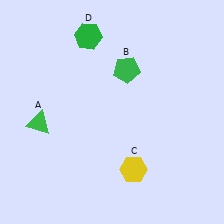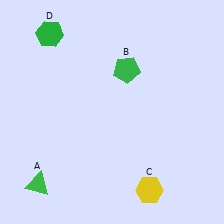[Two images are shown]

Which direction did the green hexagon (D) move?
The green hexagon (D) moved left.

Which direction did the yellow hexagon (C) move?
The yellow hexagon (C) moved down.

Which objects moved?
The objects that moved are: the green triangle (A), the yellow hexagon (C), the green hexagon (D).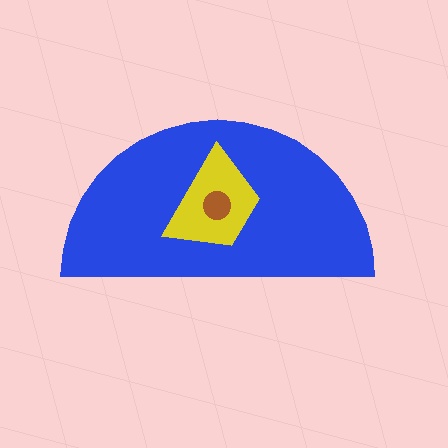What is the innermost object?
The brown circle.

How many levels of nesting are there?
3.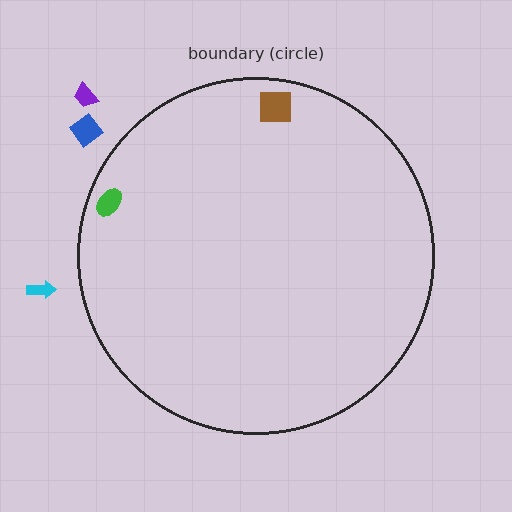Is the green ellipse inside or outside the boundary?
Inside.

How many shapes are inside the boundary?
2 inside, 3 outside.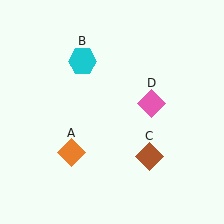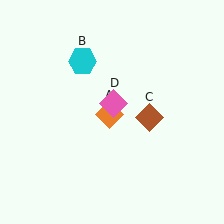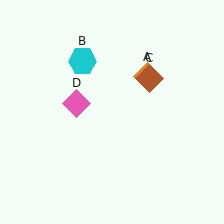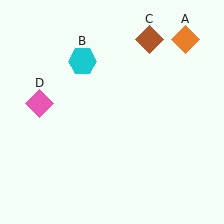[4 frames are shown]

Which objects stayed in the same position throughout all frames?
Cyan hexagon (object B) remained stationary.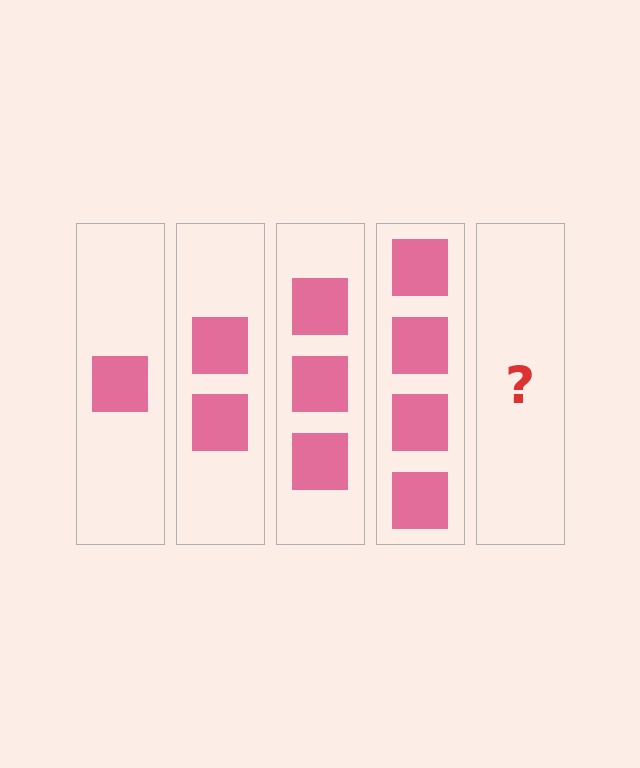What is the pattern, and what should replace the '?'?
The pattern is that each step adds one more square. The '?' should be 5 squares.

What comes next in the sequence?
The next element should be 5 squares.